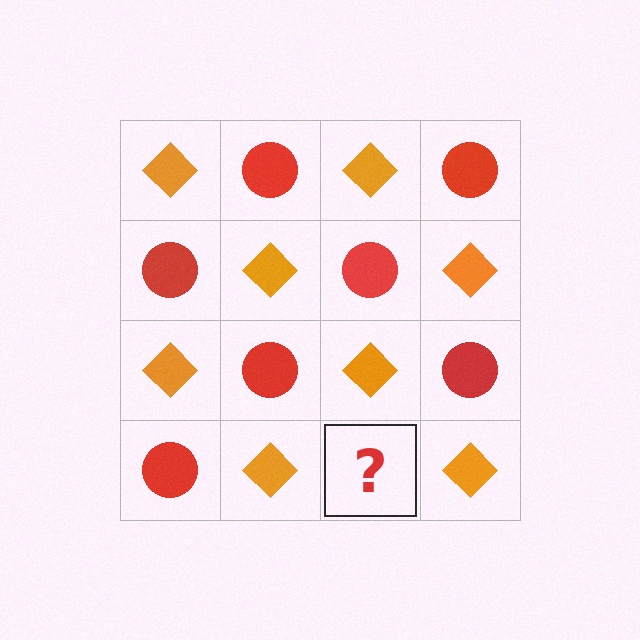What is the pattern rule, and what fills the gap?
The rule is that it alternates orange diamond and red circle in a checkerboard pattern. The gap should be filled with a red circle.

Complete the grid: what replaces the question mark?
The question mark should be replaced with a red circle.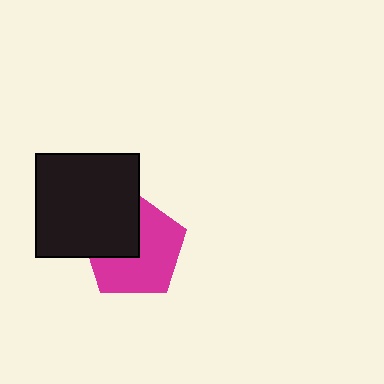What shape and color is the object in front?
The object in front is a black square.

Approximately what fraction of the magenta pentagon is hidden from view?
Roughly 37% of the magenta pentagon is hidden behind the black square.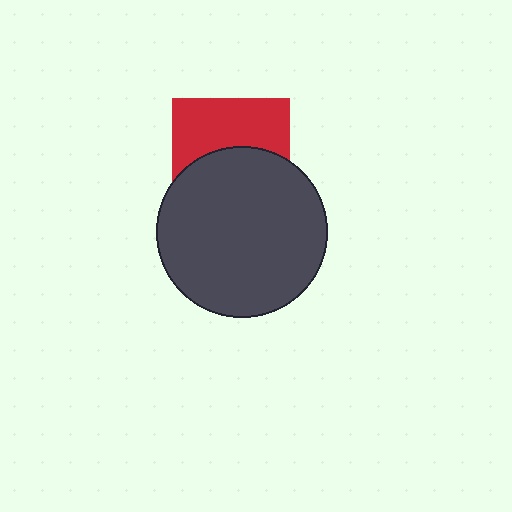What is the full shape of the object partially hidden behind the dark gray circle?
The partially hidden object is a red square.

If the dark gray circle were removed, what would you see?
You would see the complete red square.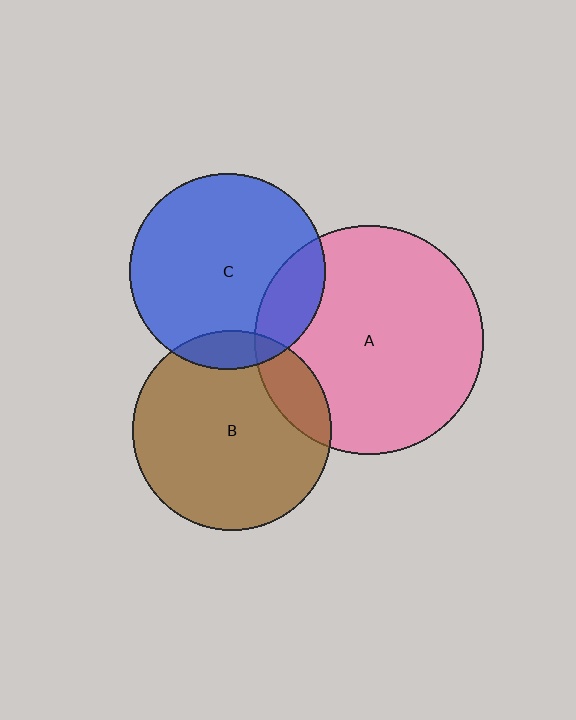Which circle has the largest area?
Circle A (pink).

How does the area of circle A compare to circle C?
Approximately 1.4 times.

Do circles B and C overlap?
Yes.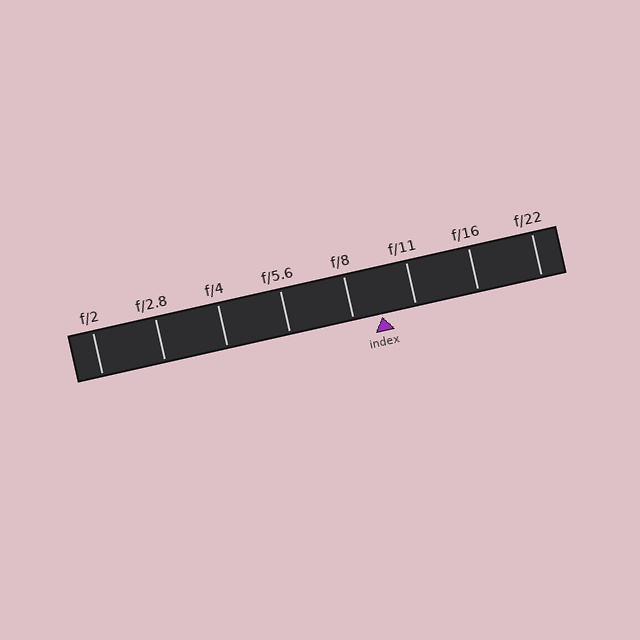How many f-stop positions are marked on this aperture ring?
There are 8 f-stop positions marked.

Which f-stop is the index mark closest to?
The index mark is closest to f/8.